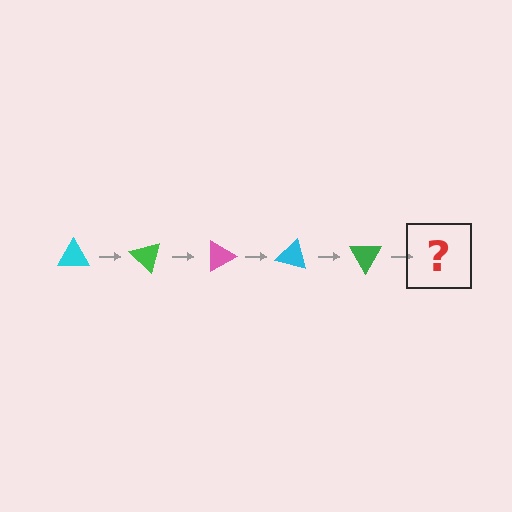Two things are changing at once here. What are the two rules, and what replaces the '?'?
The two rules are that it rotates 45 degrees each step and the color cycles through cyan, green, and pink. The '?' should be a pink triangle, rotated 225 degrees from the start.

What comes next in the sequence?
The next element should be a pink triangle, rotated 225 degrees from the start.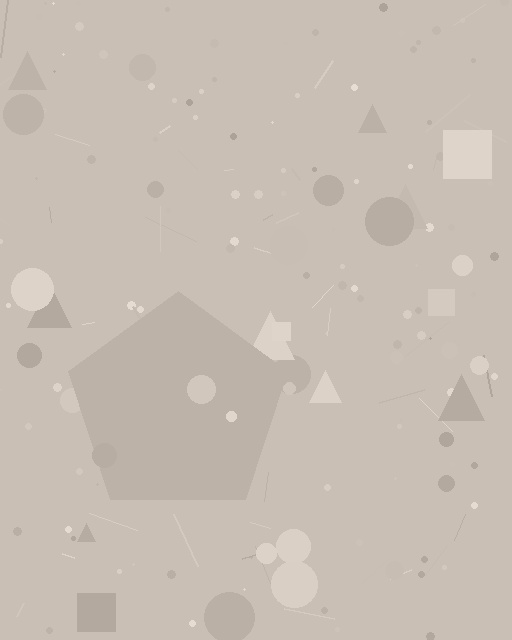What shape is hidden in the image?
A pentagon is hidden in the image.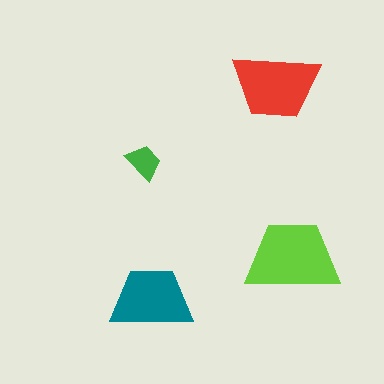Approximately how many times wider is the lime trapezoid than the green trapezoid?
About 2.5 times wider.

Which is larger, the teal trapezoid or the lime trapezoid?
The lime one.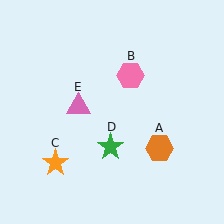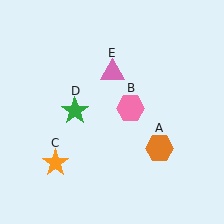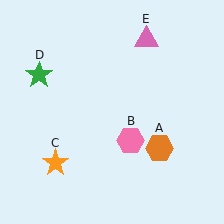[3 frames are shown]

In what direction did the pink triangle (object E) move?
The pink triangle (object E) moved up and to the right.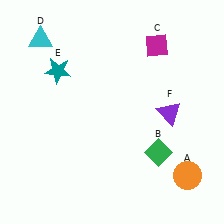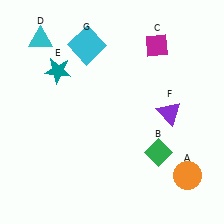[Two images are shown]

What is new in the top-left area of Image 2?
A cyan square (G) was added in the top-left area of Image 2.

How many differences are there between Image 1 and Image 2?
There is 1 difference between the two images.